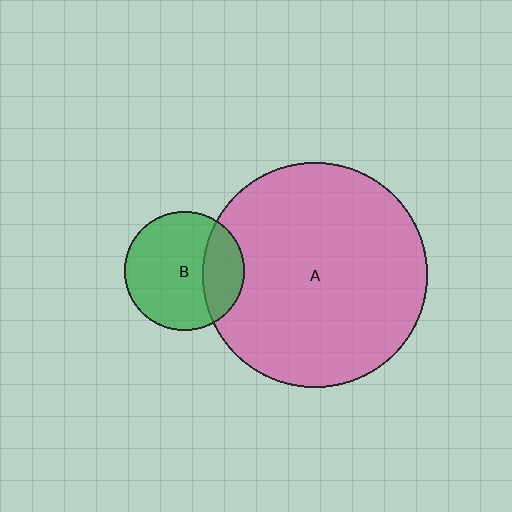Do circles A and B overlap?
Yes.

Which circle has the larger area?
Circle A (pink).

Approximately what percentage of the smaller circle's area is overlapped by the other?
Approximately 25%.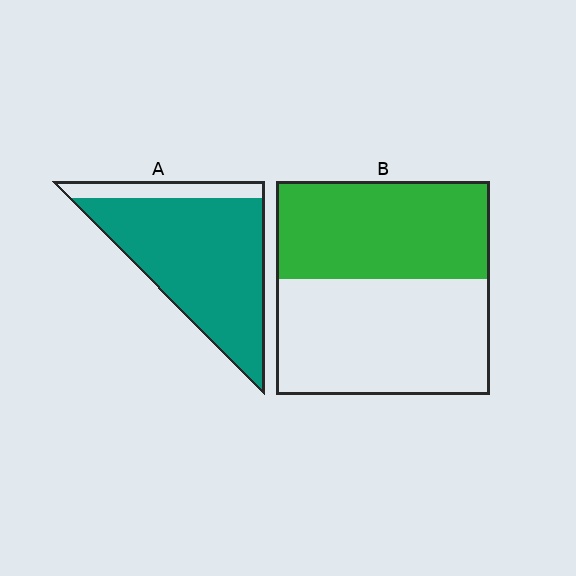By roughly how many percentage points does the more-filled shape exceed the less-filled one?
By roughly 40 percentage points (A over B).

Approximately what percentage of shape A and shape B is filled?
A is approximately 85% and B is approximately 45%.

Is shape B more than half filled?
No.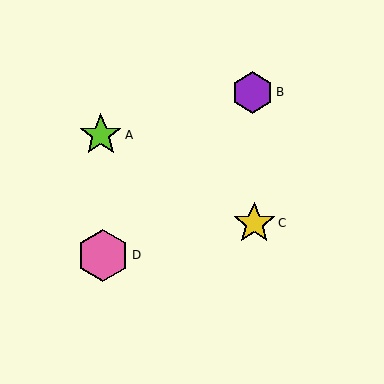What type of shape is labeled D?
Shape D is a pink hexagon.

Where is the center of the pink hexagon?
The center of the pink hexagon is at (103, 256).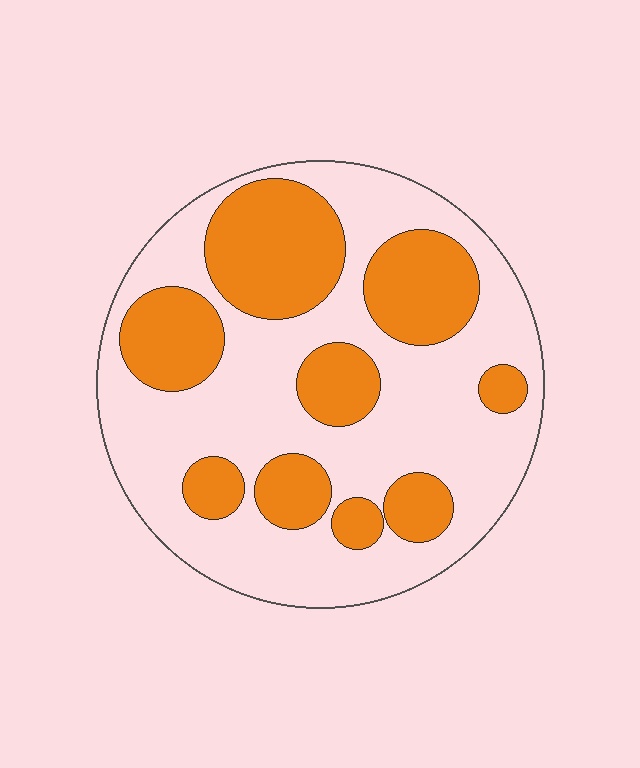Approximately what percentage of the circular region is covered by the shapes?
Approximately 35%.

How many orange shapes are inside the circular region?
9.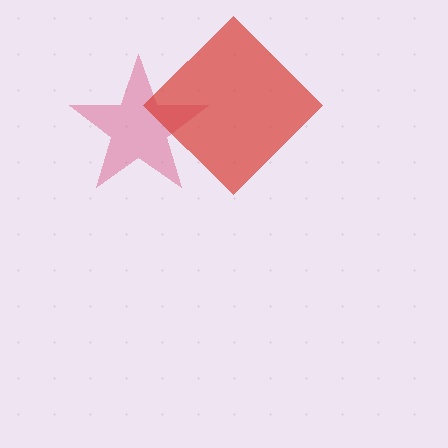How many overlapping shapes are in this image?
There are 2 overlapping shapes in the image.